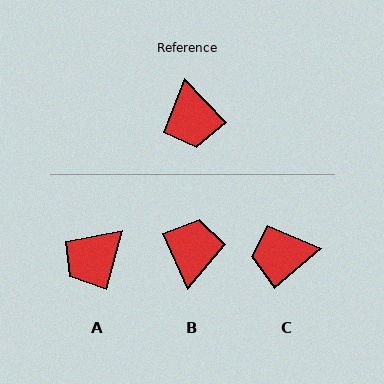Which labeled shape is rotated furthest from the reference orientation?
B, about 161 degrees away.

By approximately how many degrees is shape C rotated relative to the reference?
Approximately 93 degrees clockwise.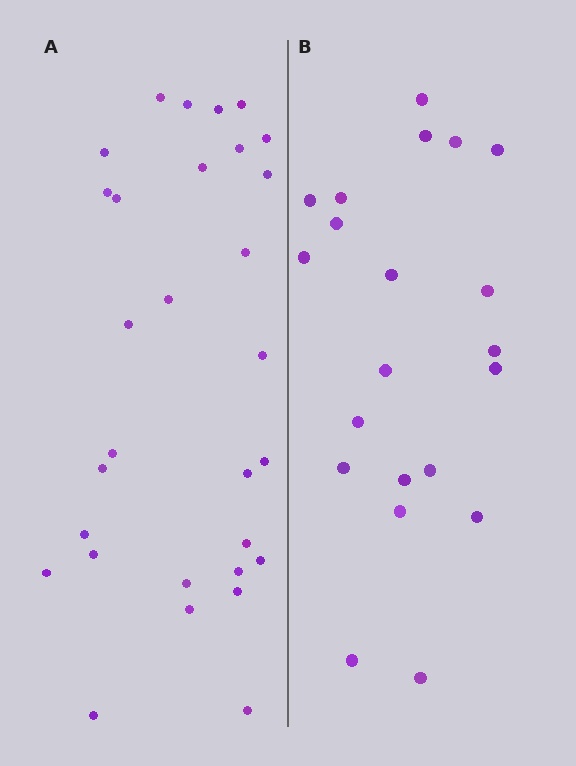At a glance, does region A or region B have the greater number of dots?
Region A (the left region) has more dots.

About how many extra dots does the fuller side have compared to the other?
Region A has roughly 8 or so more dots than region B.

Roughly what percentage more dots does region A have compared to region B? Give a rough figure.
About 45% more.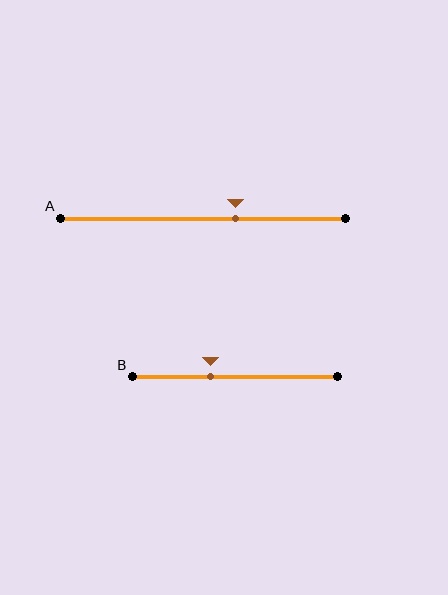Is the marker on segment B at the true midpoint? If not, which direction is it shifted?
No, the marker on segment B is shifted to the left by about 12% of the segment length.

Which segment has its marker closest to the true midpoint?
Segment A has its marker closest to the true midpoint.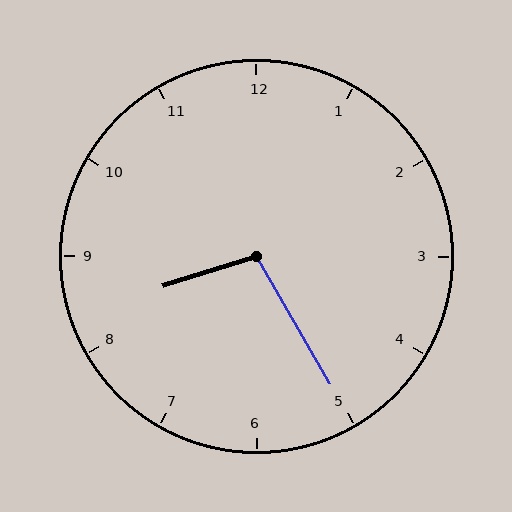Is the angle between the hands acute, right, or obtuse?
It is obtuse.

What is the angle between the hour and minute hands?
Approximately 102 degrees.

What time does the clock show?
8:25.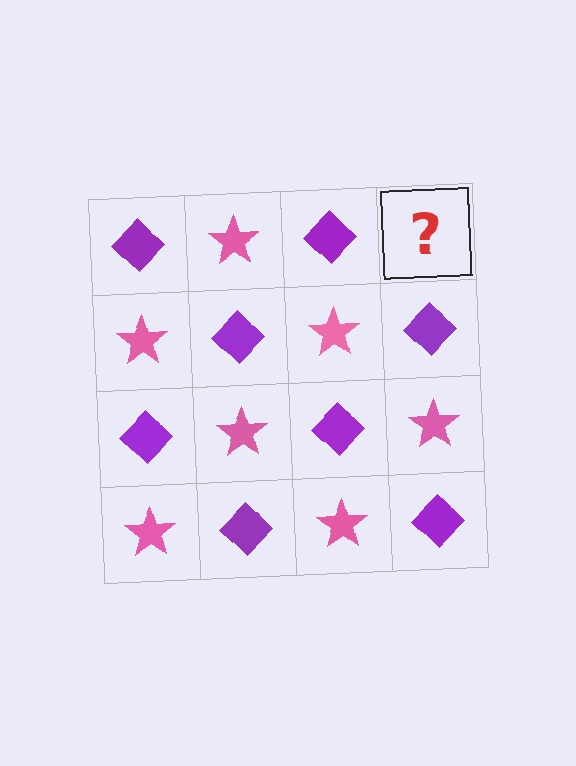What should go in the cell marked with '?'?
The missing cell should contain a pink star.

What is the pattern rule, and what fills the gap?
The rule is that it alternates purple diamond and pink star in a checkerboard pattern. The gap should be filled with a pink star.